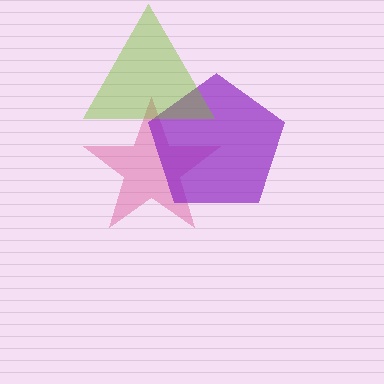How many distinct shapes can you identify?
There are 3 distinct shapes: a pink star, a purple pentagon, a lime triangle.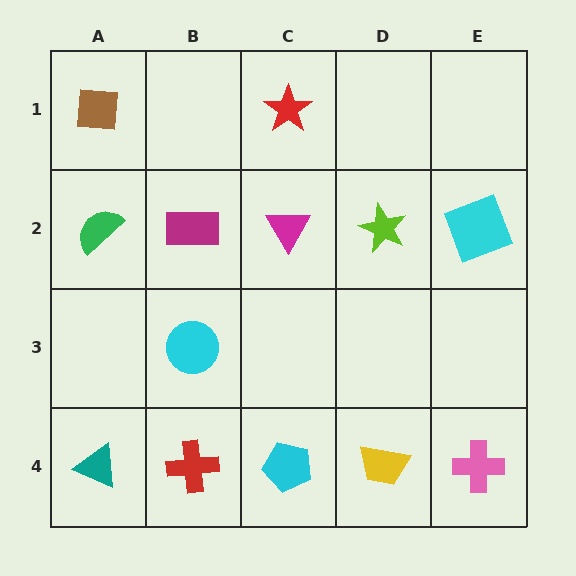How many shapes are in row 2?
5 shapes.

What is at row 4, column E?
A pink cross.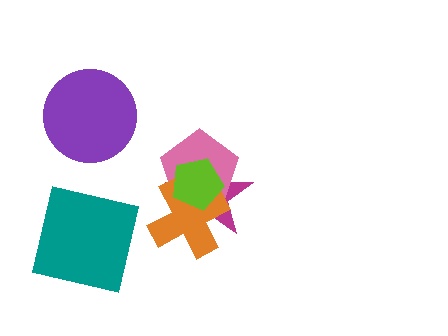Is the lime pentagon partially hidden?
No, no other shape covers it.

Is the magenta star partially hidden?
Yes, it is partially covered by another shape.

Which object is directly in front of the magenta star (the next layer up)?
The pink pentagon is directly in front of the magenta star.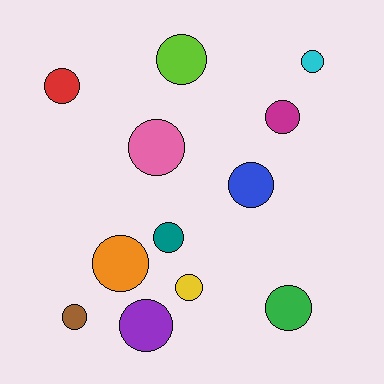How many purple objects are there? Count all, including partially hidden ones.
There is 1 purple object.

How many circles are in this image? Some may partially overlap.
There are 12 circles.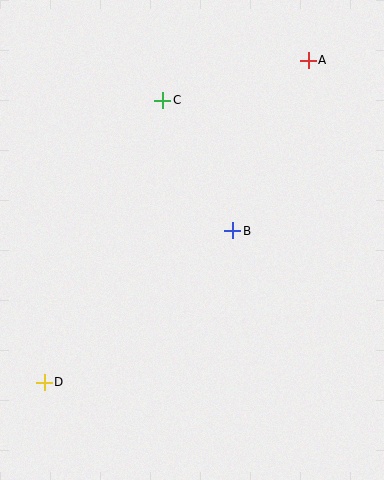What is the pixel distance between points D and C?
The distance between D and C is 306 pixels.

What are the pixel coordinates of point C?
Point C is at (163, 100).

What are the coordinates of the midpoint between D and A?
The midpoint between D and A is at (176, 221).